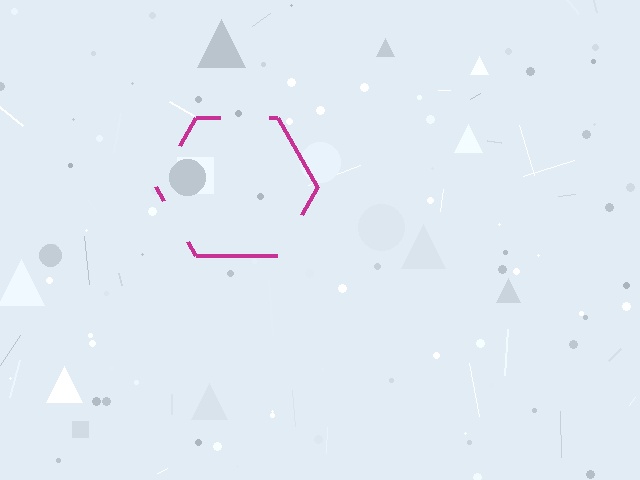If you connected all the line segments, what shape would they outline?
They would outline a hexagon.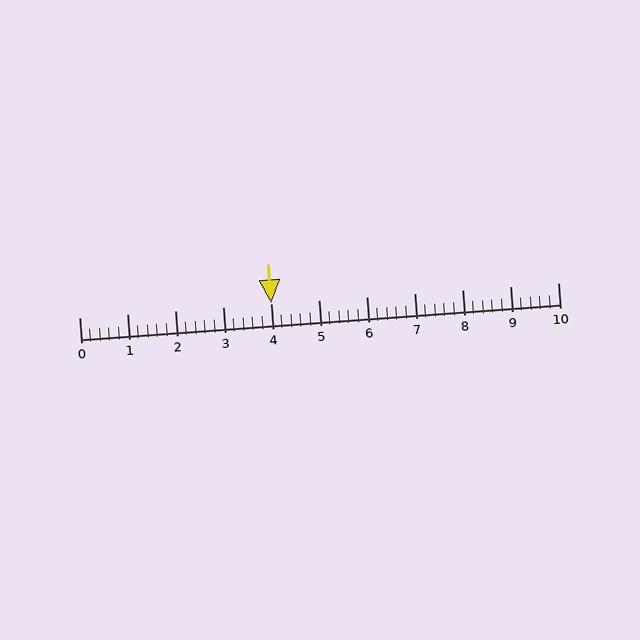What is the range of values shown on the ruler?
The ruler shows values from 0 to 10.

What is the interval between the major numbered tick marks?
The major tick marks are spaced 1 units apart.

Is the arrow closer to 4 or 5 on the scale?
The arrow is closer to 4.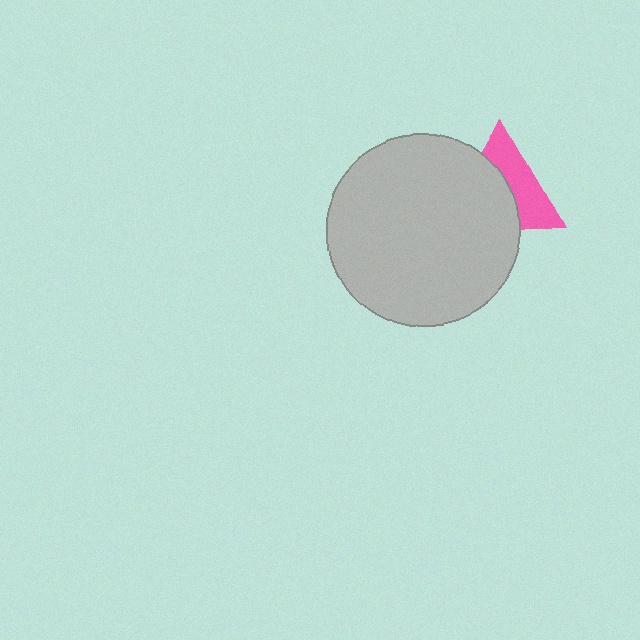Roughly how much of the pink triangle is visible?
About half of it is visible (roughly 47%).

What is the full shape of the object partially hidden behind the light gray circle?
The partially hidden object is a pink triangle.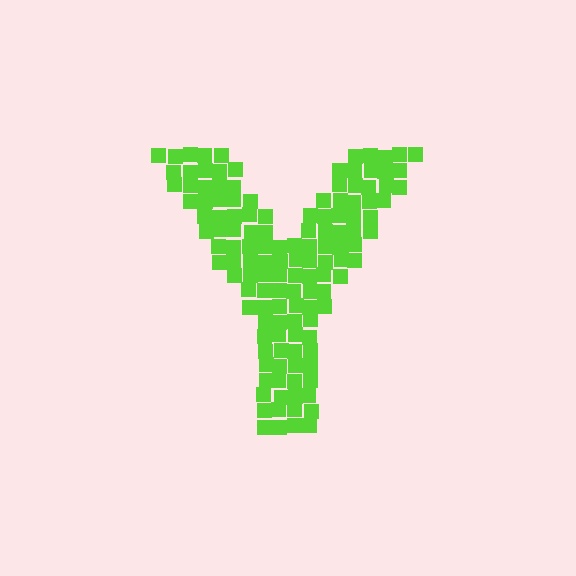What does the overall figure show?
The overall figure shows the letter Y.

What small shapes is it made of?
It is made of small squares.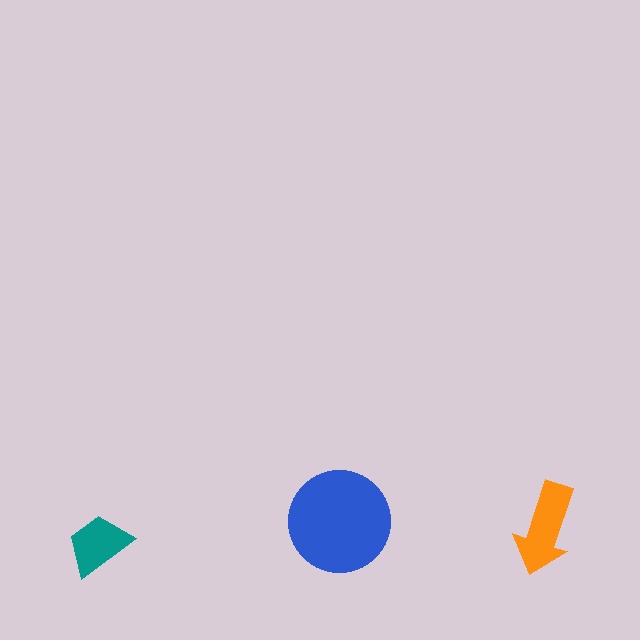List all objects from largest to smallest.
The blue circle, the orange arrow, the teal trapezoid.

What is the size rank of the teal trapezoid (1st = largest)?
3rd.